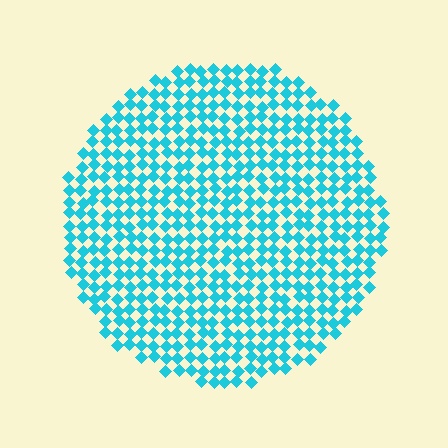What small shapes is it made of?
It is made of small diamonds.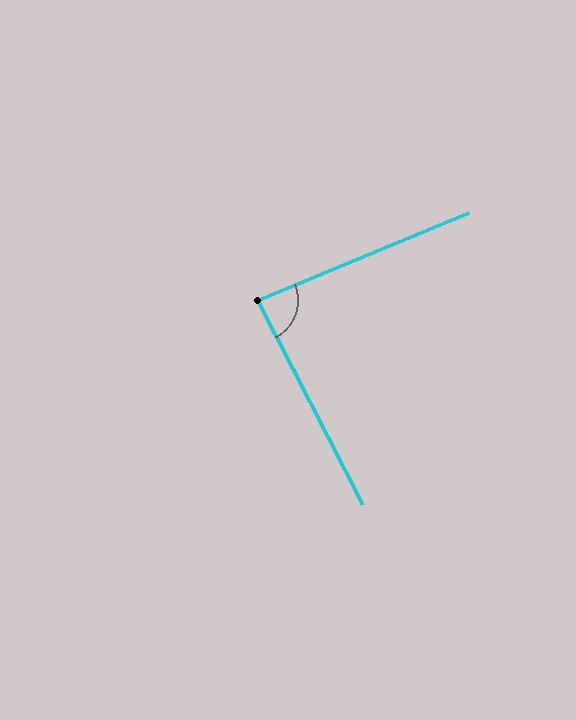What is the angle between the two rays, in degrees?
Approximately 85 degrees.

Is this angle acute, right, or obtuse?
It is approximately a right angle.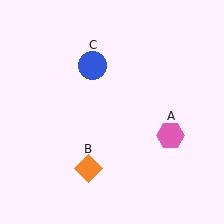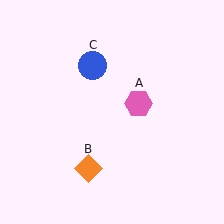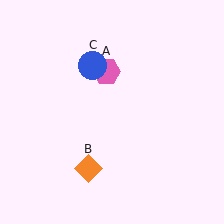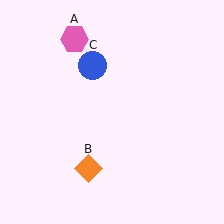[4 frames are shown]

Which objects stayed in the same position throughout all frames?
Orange diamond (object B) and blue circle (object C) remained stationary.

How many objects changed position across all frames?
1 object changed position: pink hexagon (object A).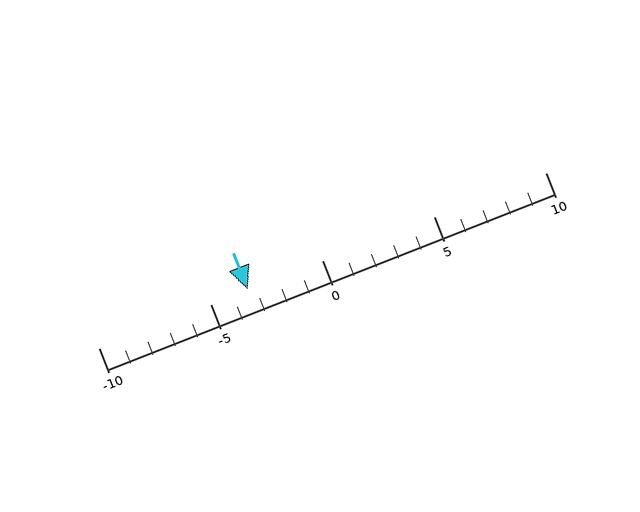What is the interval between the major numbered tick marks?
The major tick marks are spaced 5 units apart.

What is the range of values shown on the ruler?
The ruler shows values from -10 to 10.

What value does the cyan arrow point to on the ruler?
The cyan arrow points to approximately -3.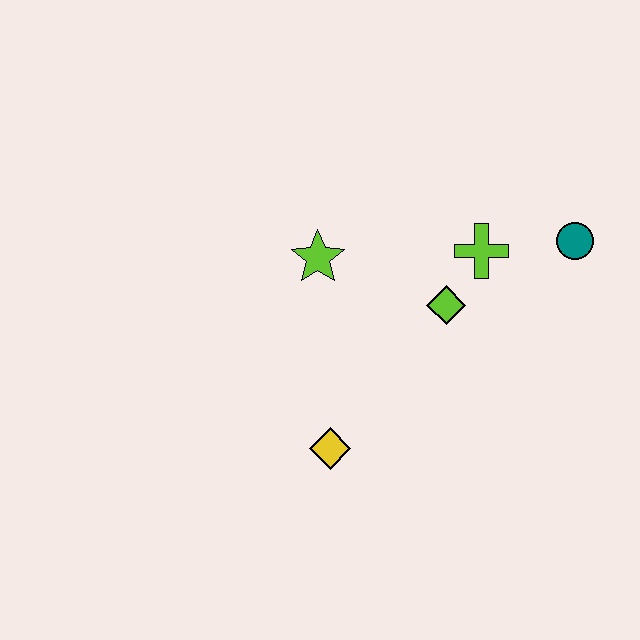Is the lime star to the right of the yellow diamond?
No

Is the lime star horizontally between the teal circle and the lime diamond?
No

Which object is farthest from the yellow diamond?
The teal circle is farthest from the yellow diamond.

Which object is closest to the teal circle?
The lime cross is closest to the teal circle.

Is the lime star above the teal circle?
No